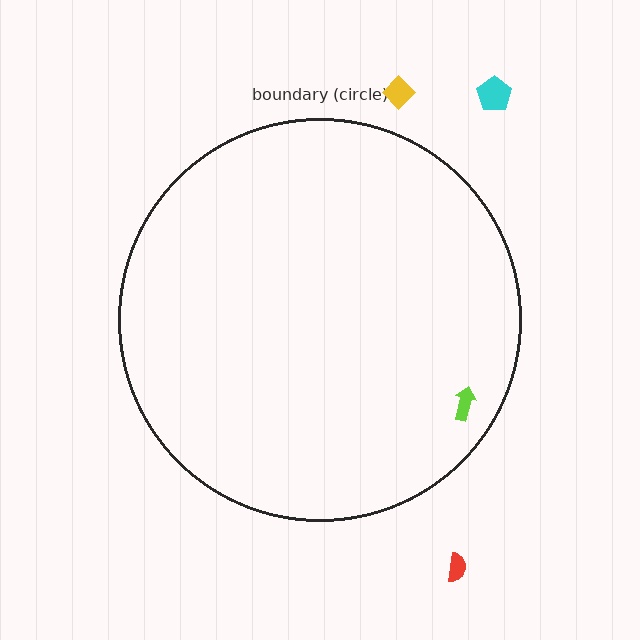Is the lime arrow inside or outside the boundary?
Inside.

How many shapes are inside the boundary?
1 inside, 3 outside.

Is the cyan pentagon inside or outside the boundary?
Outside.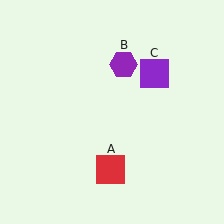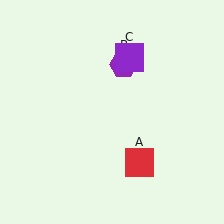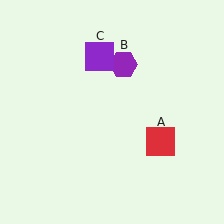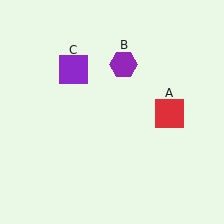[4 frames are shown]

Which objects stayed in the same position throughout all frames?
Purple hexagon (object B) remained stationary.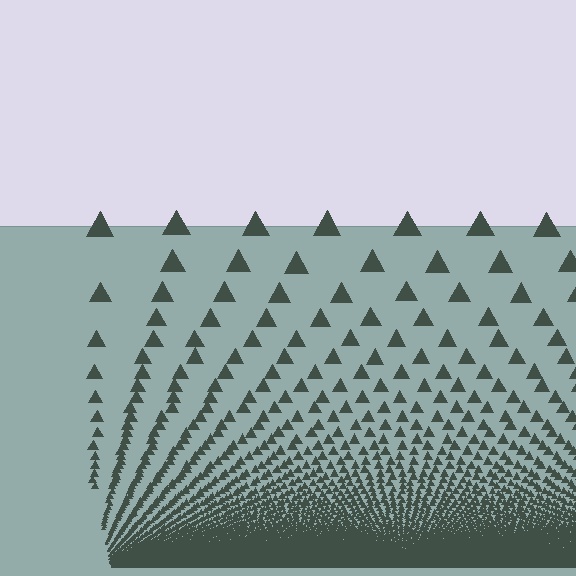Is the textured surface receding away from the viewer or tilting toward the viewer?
The surface appears to tilt toward the viewer. Texture elements get larger and sparser toward the top.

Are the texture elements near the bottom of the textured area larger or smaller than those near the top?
Smaller. The gradient is inverted — elements near the bottom are smaller and denser.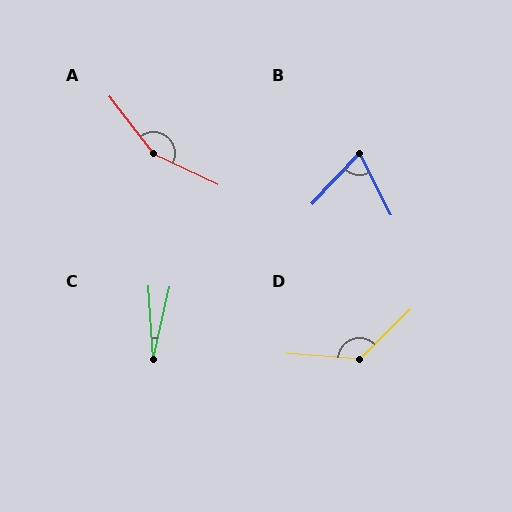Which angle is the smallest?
C, at approximately 16 degrees.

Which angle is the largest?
A, at approximately 153 degrees.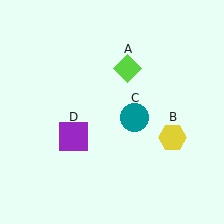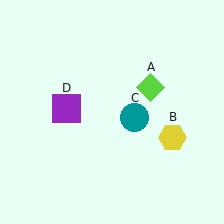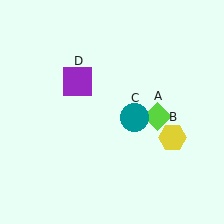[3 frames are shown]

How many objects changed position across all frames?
2 objects changed position: lime diamond (object A), purple square (object D).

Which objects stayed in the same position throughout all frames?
Yellow hexagon (object B) and teal circle (object C) remained stationary.